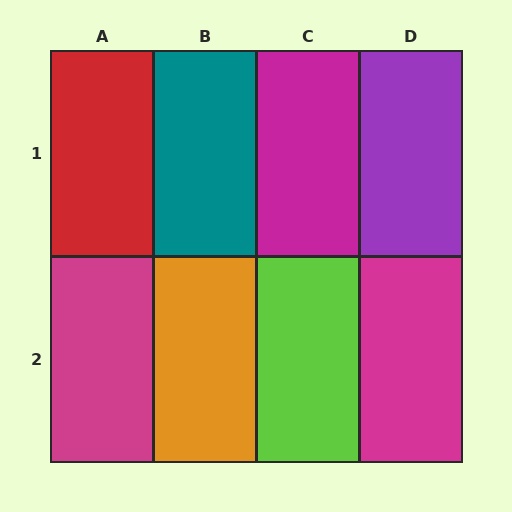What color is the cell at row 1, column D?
Purple.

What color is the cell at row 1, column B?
Teal.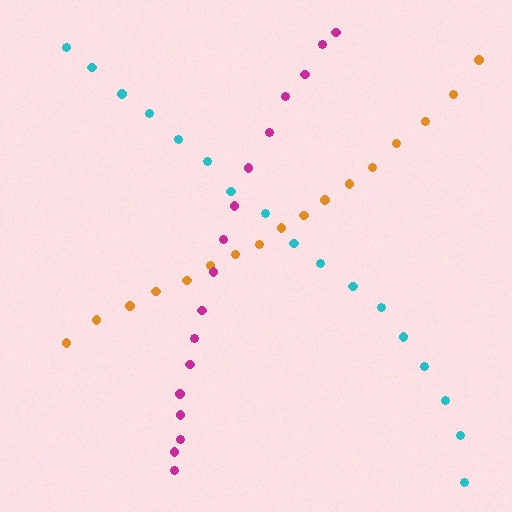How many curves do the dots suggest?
There are 3 distinct paths.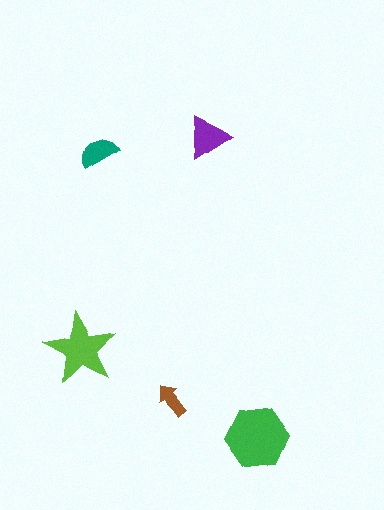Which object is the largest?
The green hexagon.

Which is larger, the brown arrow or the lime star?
The lime star.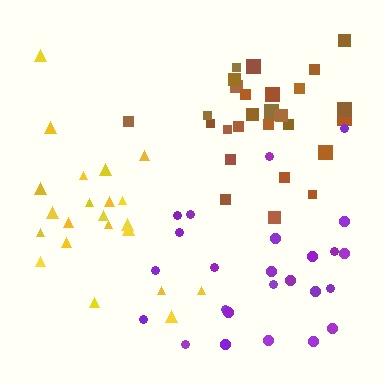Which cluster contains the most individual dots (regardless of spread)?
Brown (29).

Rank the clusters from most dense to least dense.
brown, purple, yellow.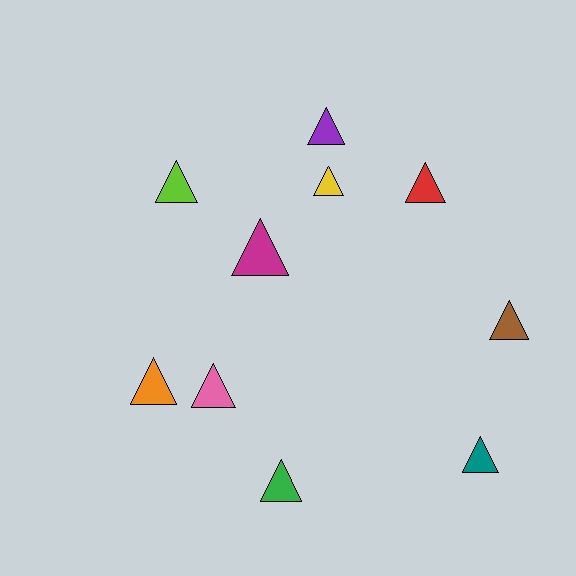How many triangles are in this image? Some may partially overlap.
There are 10 triangles.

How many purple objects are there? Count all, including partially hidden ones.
There is 1 purple object.